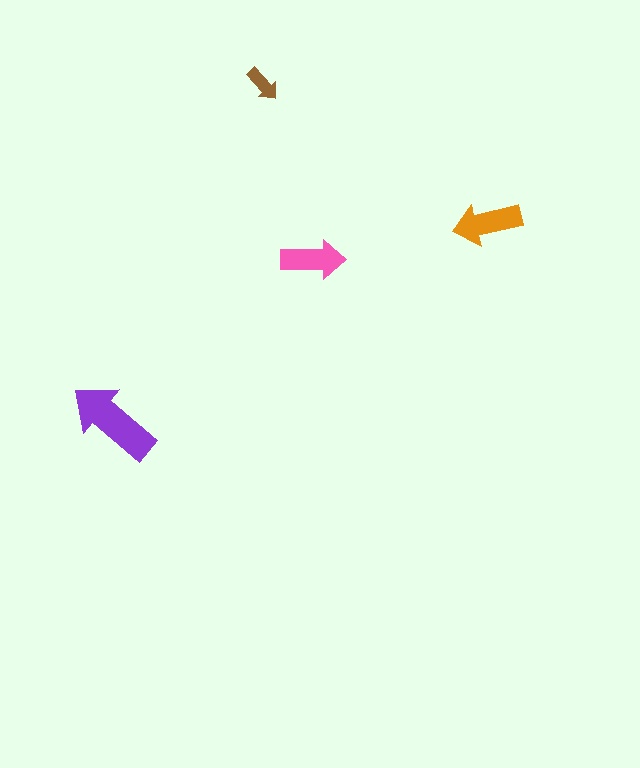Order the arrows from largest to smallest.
the purple one, the orange one, the pink one, the brown one.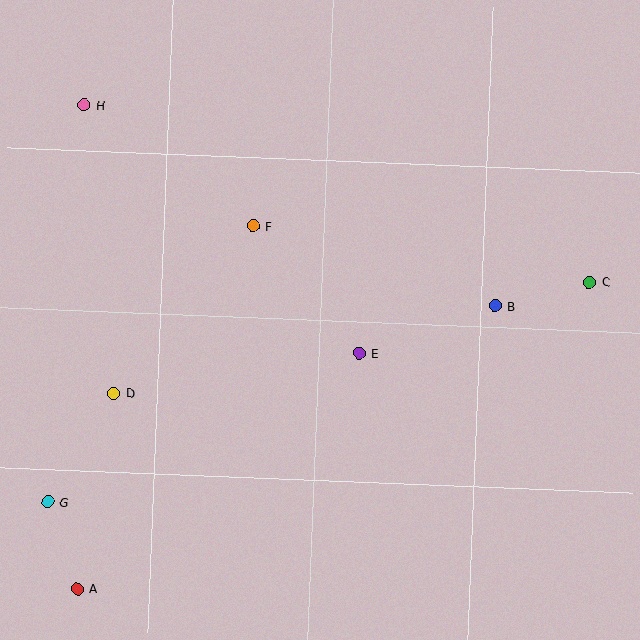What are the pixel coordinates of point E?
Point E is at (359, 353).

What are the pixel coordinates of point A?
Point A is at (77, 589).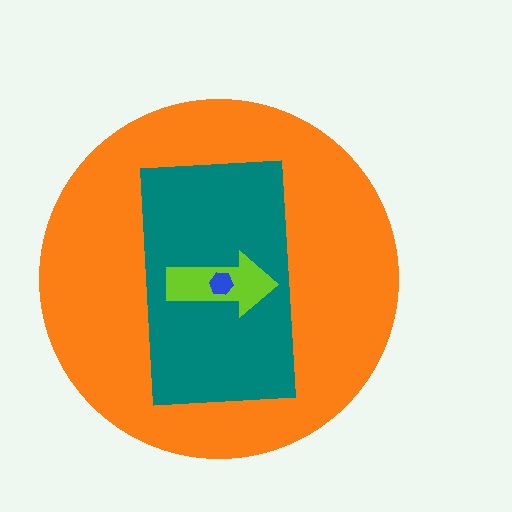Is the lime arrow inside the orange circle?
Yes.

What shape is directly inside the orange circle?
The teal rectangle.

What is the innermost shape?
The blue hexagon.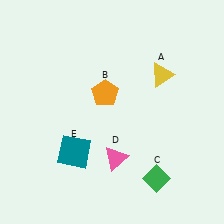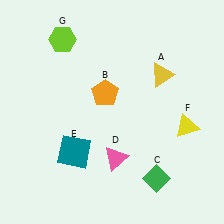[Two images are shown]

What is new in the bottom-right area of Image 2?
A yellow triangle (F) was added in the bottom-right area of Image 2.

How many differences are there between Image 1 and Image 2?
There are 2 differences between the two images.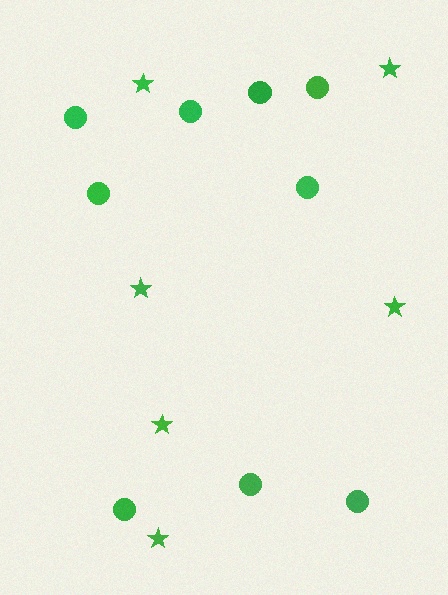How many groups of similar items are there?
There are 2 groups: one group of circles (9) and one group of stars (6).